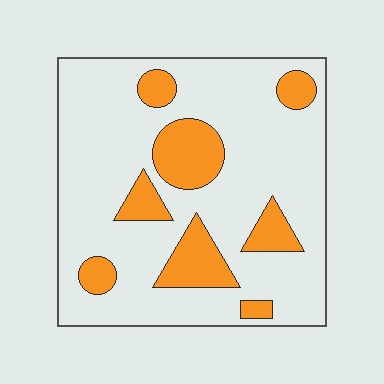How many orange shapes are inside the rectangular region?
8.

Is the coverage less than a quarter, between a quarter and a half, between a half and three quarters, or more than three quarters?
Less than a quarter.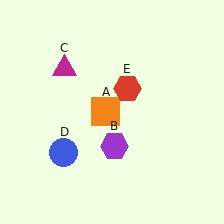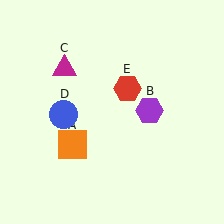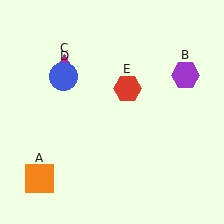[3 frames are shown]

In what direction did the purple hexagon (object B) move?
The purple hexagon (object B) moved up and to the right.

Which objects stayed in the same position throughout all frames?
Magenta triangle (object C) and red hexagon (object E) remained stationary.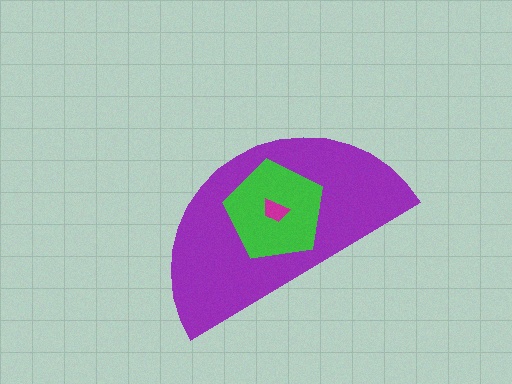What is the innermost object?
The magenta trapezoid.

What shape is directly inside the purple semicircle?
The green pentagon.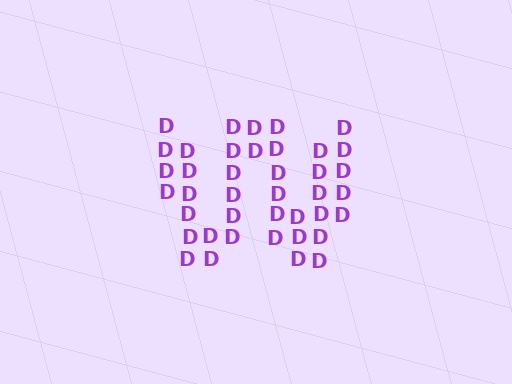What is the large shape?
The large shape is the letter W.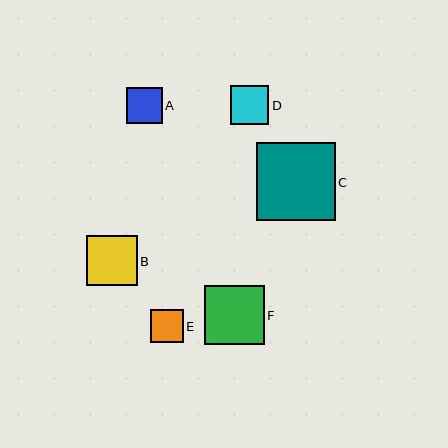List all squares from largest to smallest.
From largest to smallest: C, F, B, D, A, E.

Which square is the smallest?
Square E is the smallest with a size of approximately 33 pixels.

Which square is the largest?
Square C is the largest with a size of approximately 79 pixels.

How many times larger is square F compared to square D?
Square F is approximately 1.5 times the size of square D.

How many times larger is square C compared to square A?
Square C is approximately 2.2 times the size of square A.